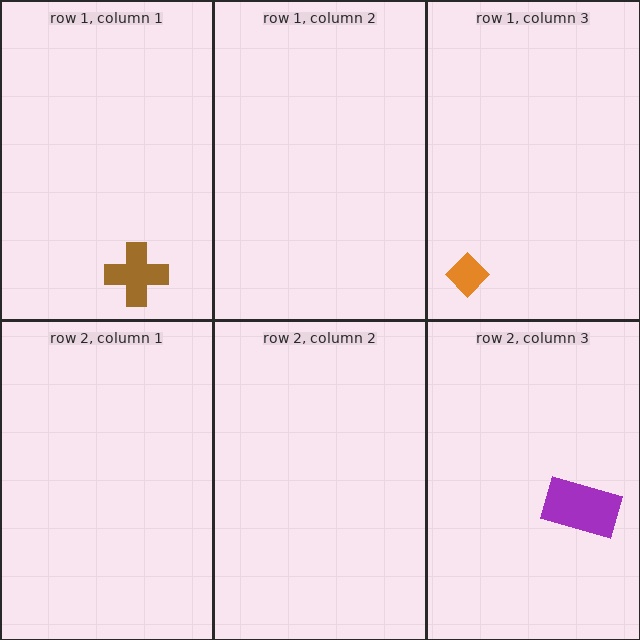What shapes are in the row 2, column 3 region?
The purple rectangle.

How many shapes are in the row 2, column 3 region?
1.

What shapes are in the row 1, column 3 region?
The orange diamond.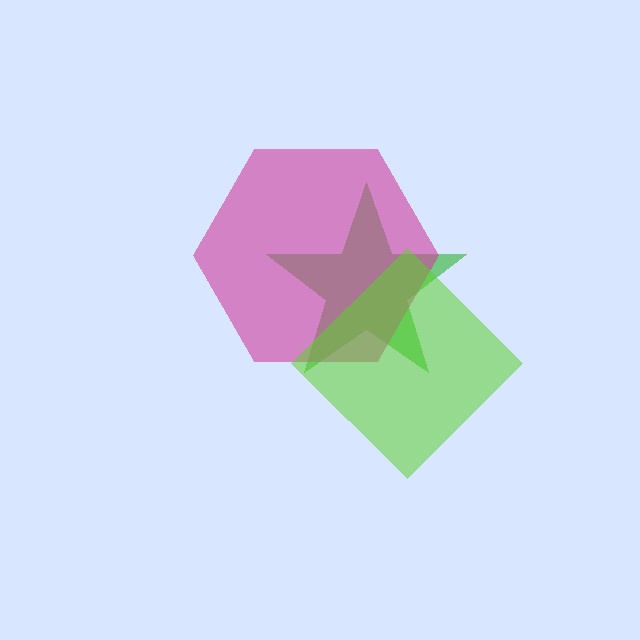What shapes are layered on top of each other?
The layered shapes are: a green star, a magenta hexagon, a lime diamond.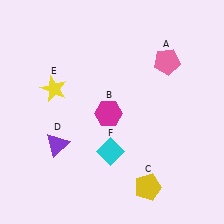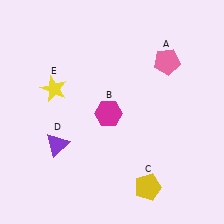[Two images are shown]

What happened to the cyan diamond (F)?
The cyan diamond (F) was removed in Image 2. It was in the bottom-left area of Image 1.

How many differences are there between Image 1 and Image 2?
There is 1 difference between the two images.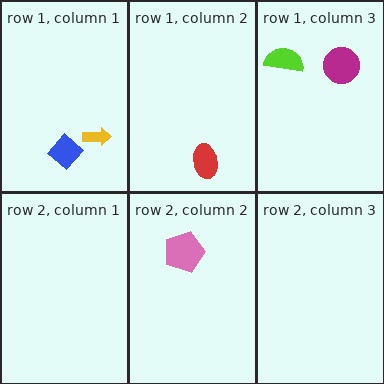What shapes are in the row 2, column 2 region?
The pink pentagon.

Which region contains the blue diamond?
The row 1, column 1 region.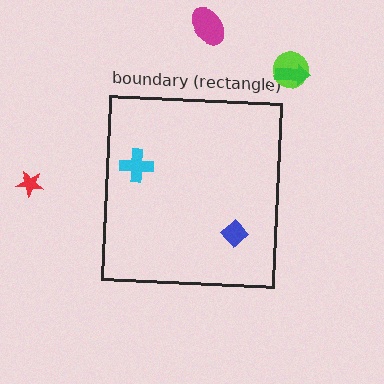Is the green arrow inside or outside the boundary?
Outside.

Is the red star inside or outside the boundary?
Outside.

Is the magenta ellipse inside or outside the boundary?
Outside.